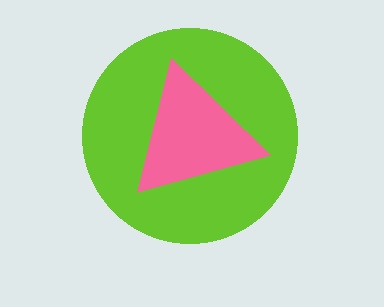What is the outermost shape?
The lime circle.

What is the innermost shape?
The pink triangle.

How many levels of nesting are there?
2.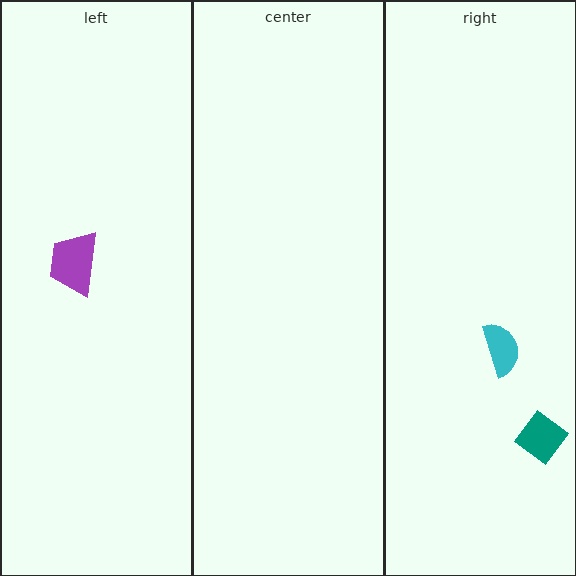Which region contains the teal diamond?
The right region.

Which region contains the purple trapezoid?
The left region.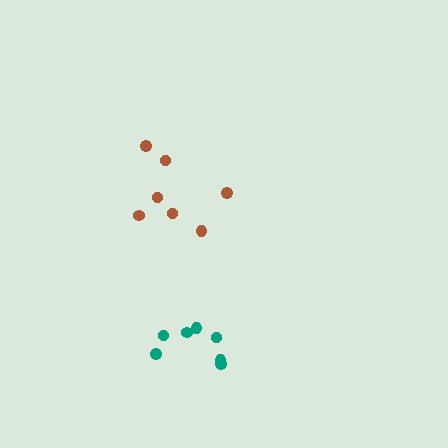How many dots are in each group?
Group 1: 7 dots, Group 2: 7 dots (14 total).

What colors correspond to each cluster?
The clusters are colored: brown, teal.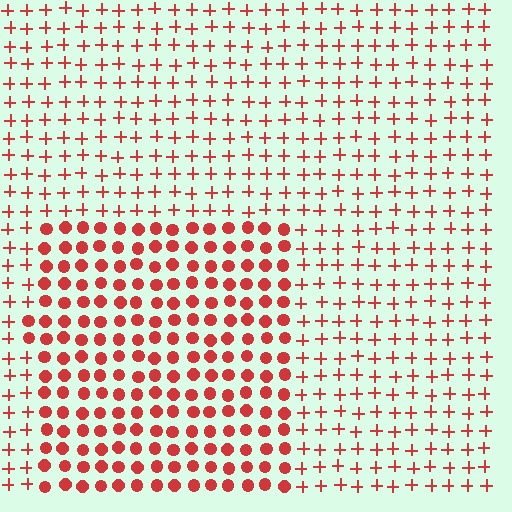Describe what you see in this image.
The image is filled with small red elements arranged in a uniform grid. A rectangle-shaped region contains circles, while the surrounding area contains plus signs. The boundary is defined purely by the change in element shape.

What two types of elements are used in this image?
The image uses circles inside the rectangle region and plus signs outside it.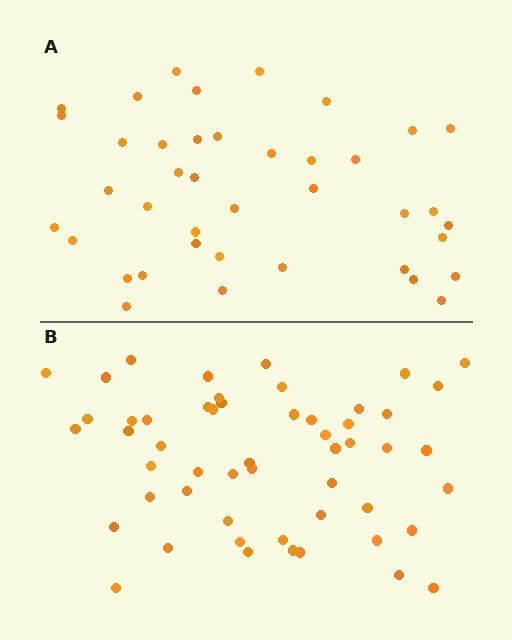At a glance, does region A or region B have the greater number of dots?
Region B (the bottom region) has more dots.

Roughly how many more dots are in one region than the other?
Region B has approximately 15 more dots than region A.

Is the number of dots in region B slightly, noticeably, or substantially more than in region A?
Region B has noticeably more, but not dramatically so. The ratio is roughly 1.3 to 1.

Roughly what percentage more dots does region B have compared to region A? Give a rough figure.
About 30% more.